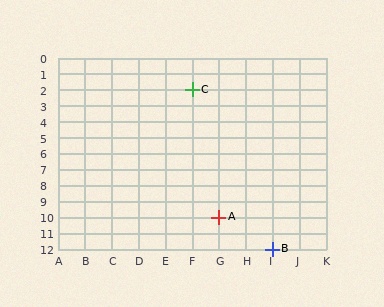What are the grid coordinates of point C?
Point C is at grid coordinates (F, 2).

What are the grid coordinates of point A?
Point A is at grid coordinates (G, 10).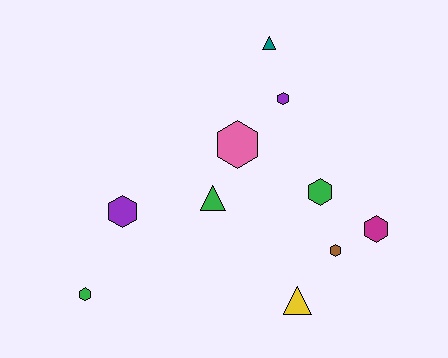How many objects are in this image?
There are 10 objects.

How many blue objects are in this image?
There are no blue objects.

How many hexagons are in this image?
There are 7 hexagons.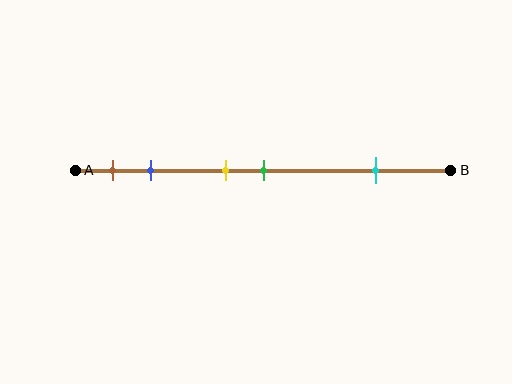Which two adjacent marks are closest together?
The yellow and green marks are the closest adjacent pair.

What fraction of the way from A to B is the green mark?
The green mark is approximately 50% (0.5) of the way from A to B.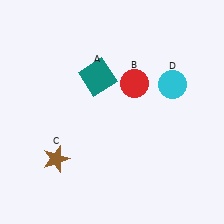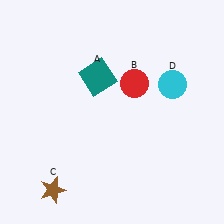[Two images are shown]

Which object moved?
The brown star (C) moved down.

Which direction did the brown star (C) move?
The brown star (C) moved down.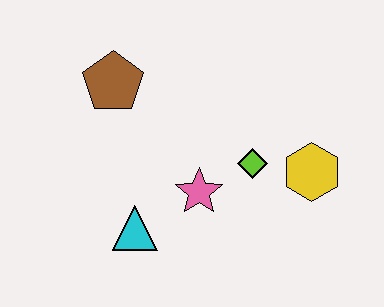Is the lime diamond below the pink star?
No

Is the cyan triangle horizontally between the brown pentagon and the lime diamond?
Yes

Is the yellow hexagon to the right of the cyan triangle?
Yes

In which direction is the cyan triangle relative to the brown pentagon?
The cyan triangle is below the brown pentagon.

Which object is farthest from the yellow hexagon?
The brown pentagon is farthest from the yellow hexagon.